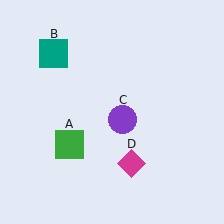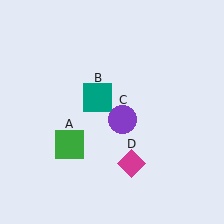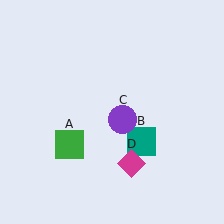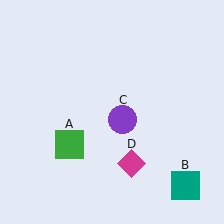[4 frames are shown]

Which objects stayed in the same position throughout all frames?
Green square (object A) and purple circle (object C) and magenta diamond (object D) remained stationary.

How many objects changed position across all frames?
1 object changed position: teal square (object B).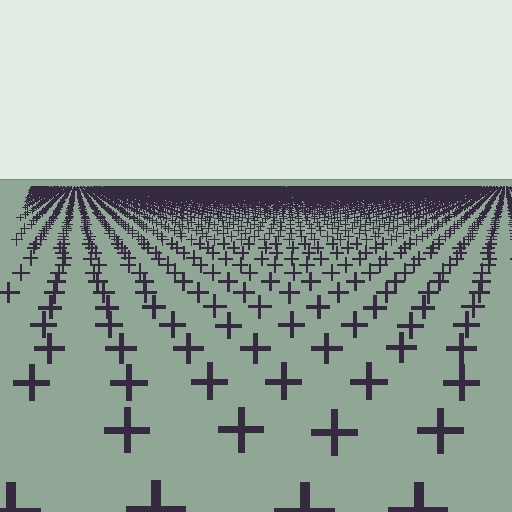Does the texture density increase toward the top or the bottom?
Density increases toward the top.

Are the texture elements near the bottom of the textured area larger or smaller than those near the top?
Larger. Near the bottom, elements are closer to the viewer and appear at a bigger on-screen size.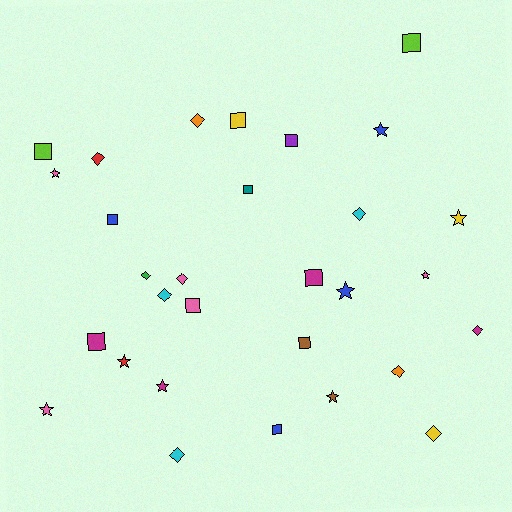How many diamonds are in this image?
There are 10 diamonds.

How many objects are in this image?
There are 30 objects.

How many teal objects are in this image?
There is 1 teal object.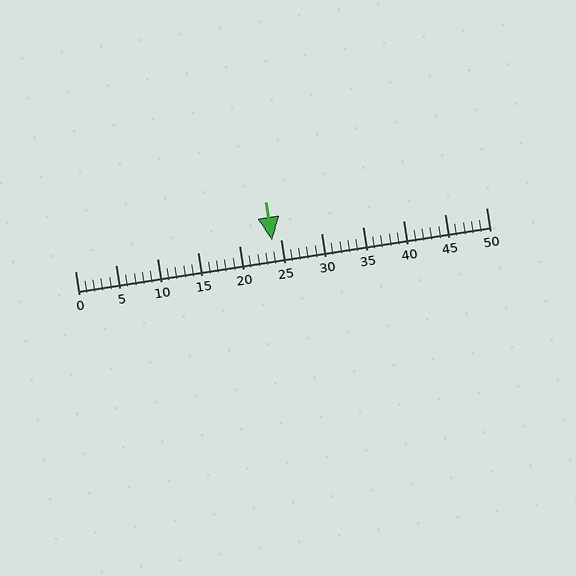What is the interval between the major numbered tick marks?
The major tick marks are spaced 5 units apart.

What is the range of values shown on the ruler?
The ruler shows values from 0 to 50.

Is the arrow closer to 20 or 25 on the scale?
The arrow is closer to 25.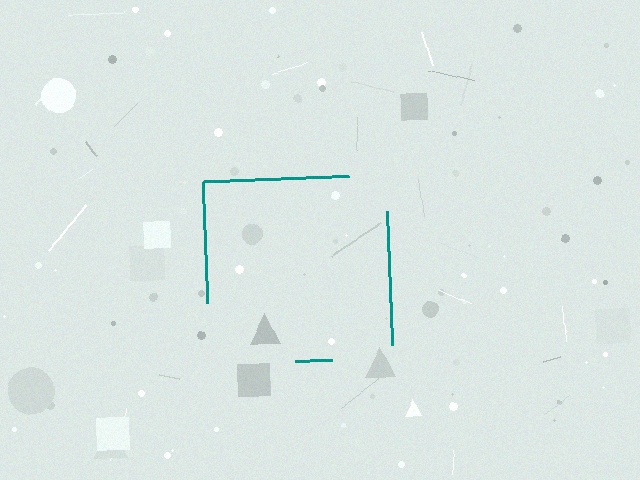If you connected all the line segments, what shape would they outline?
They would outline a square.